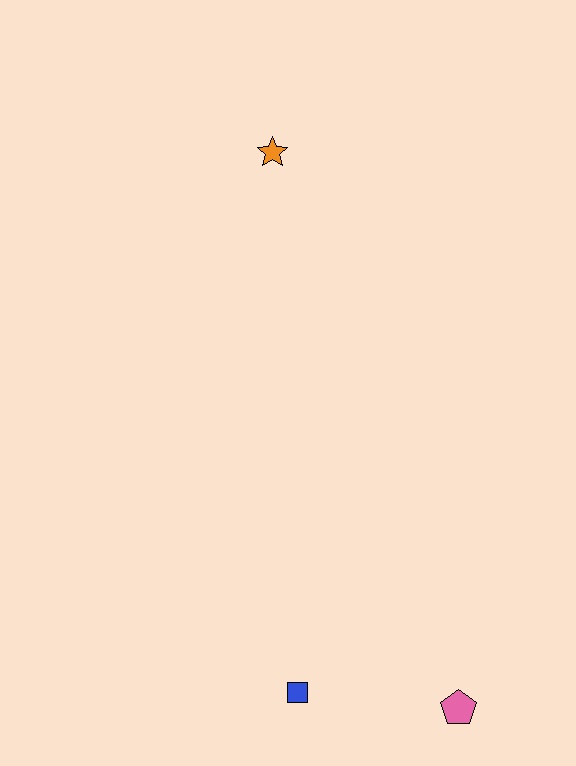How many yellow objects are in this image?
There are no yellow objects.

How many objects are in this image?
There are 3 objects.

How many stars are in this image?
There is 1 star.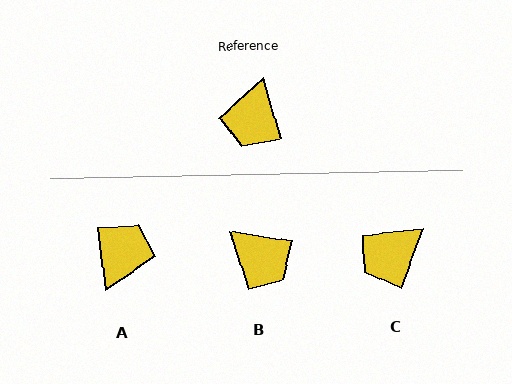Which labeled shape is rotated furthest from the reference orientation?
A, about 171 degrees away.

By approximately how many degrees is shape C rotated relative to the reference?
Approximately 36 degrees clockwise.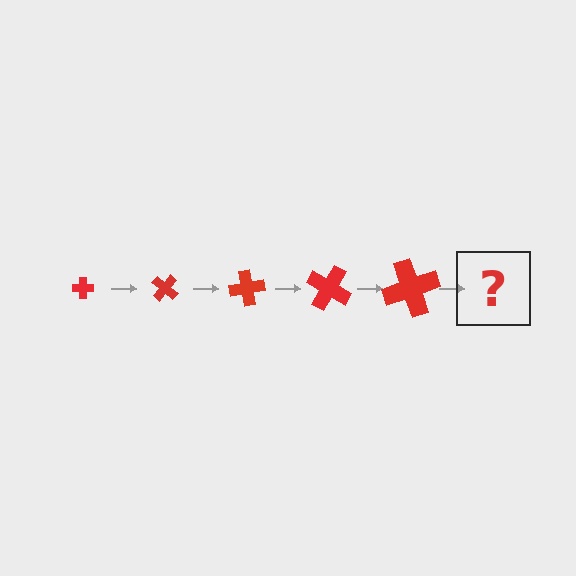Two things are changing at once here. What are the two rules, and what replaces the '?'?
The two rules are that the cross grows larger each step and it rotates 40 degrees each step. The '?' should be a cross, larger than the previous one and rotated 200 degrees from the start.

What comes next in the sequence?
The next element should be a cross, larger than the previous one and rotated 200 degrees from the start.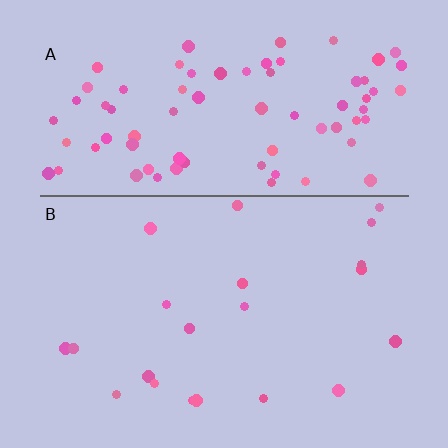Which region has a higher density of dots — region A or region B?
A (the top).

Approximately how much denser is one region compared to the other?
Approximately 3.9× — region A over region B.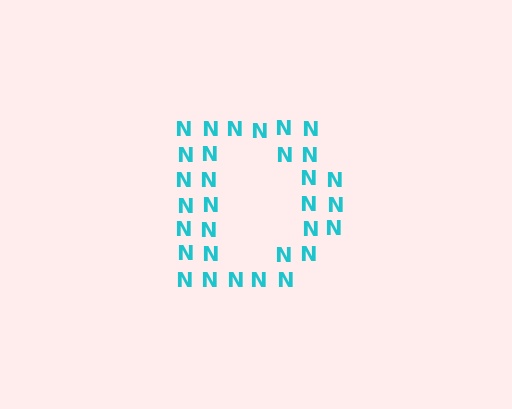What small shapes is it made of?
It is made of small letter N's.